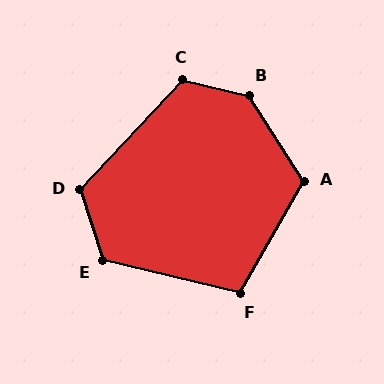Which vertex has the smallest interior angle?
F, at approximately 106 degrees.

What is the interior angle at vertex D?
Approximately 119 degrees (obtuse).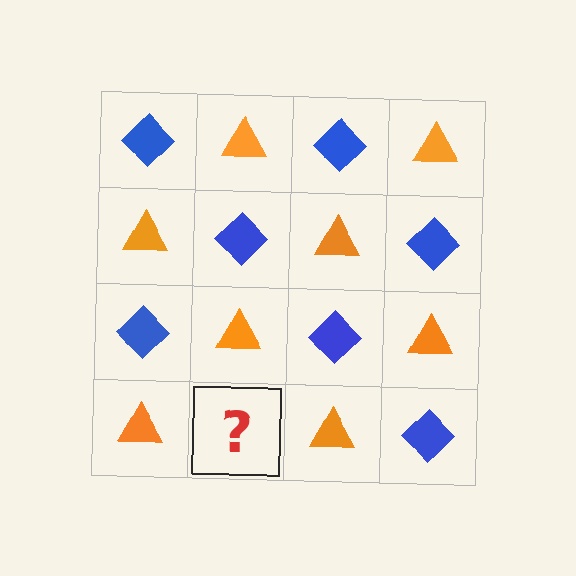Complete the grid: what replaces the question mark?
The question mark should be replaced with a blue diamond.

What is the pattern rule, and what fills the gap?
The rule is that it alternates blue diamond and orange triangle in a checkerboard pattern. The gap should be filled with a blue diamond.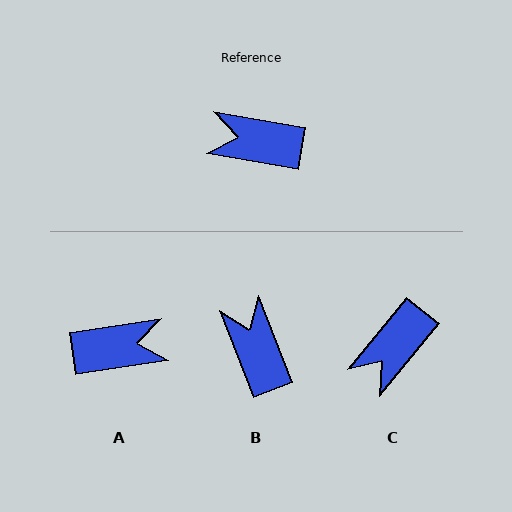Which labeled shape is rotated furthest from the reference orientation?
A, about 161 degrees away.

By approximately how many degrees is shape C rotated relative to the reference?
Approximately 61 degrees counter-clockwise.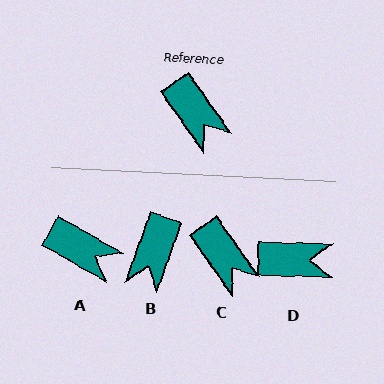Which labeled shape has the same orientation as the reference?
C.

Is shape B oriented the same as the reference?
No, it is off by about 55 degrees.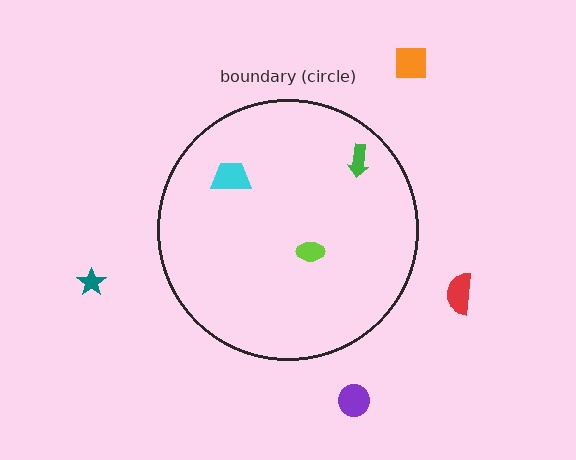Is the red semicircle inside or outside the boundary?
Outside.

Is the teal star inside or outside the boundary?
Outside.